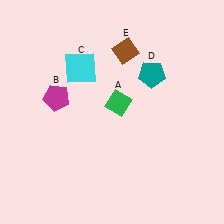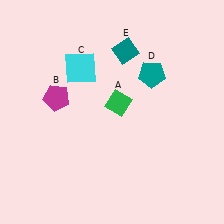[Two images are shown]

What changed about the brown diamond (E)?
In Image 1, E is brown. In Image 2, it changed to teal.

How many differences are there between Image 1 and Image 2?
There is 1 difference between the two images.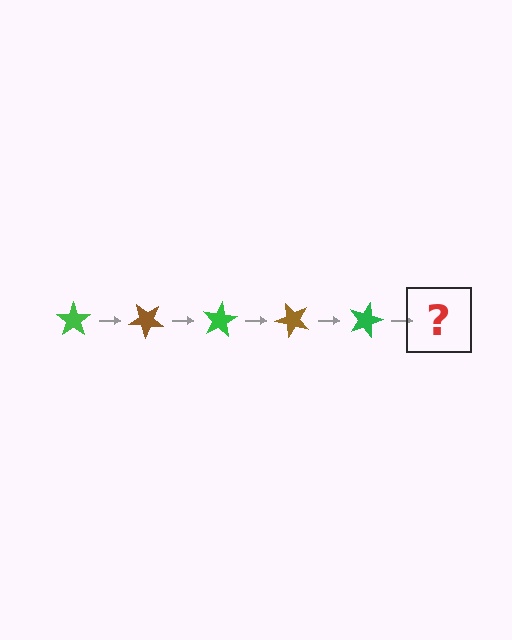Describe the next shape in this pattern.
It should be a brown star, rotated 200 degrees from the start.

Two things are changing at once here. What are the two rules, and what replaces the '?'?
The two rules are that it rotates 40 degrees each step and the color cycles through green and brown. The '?' should be a brown star, rotated 200 degrees from the start.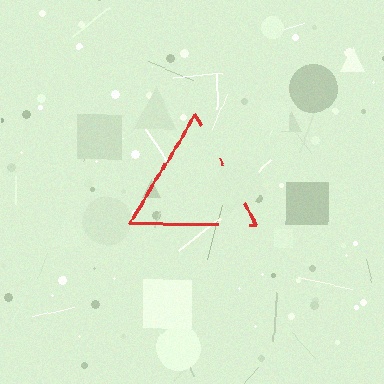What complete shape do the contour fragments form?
The contour fragments form a triangle.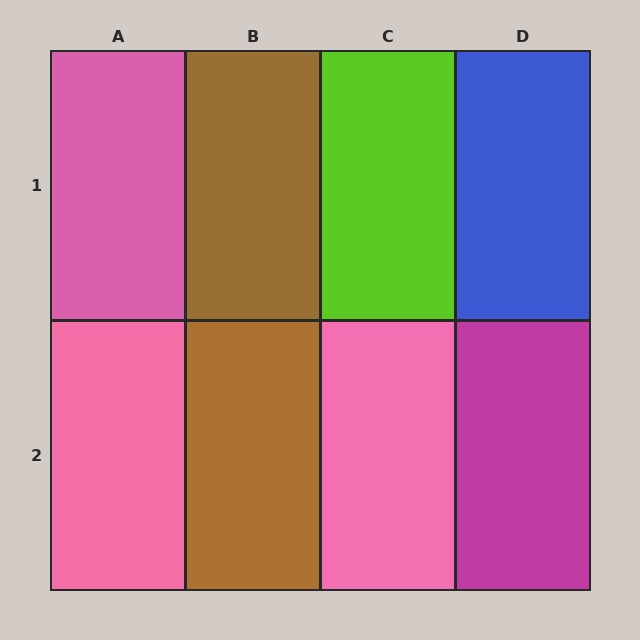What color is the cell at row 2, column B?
Brown.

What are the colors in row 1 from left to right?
Pink, brown, lime, blue.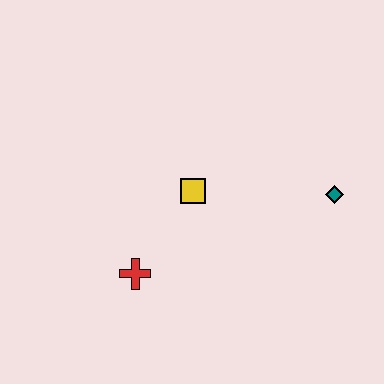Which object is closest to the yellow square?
The red cross is closest to the yellow square.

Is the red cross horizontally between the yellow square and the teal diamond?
No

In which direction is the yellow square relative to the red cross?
The yellow square is above the red cross.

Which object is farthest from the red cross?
The teal diamond is farthest from the red cross.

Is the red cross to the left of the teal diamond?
Yes